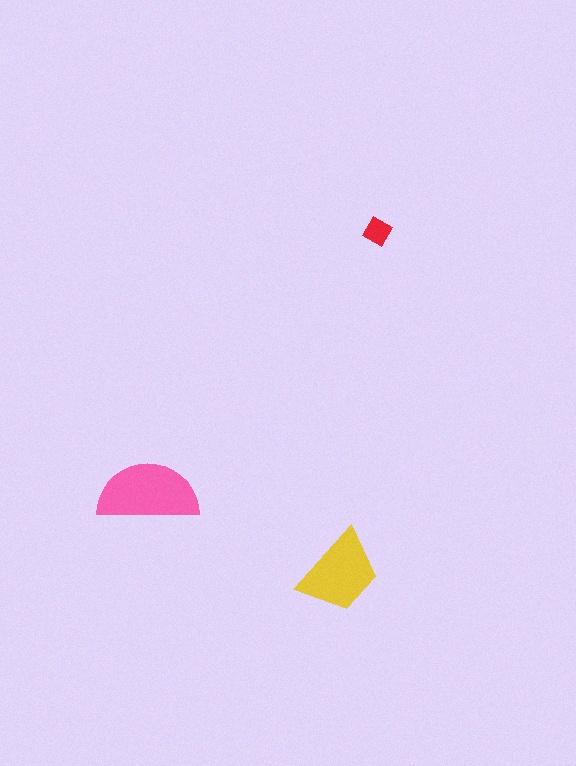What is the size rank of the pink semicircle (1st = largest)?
1st.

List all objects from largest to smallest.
The pink semicircle, the yellow trapezoid, the red diamond.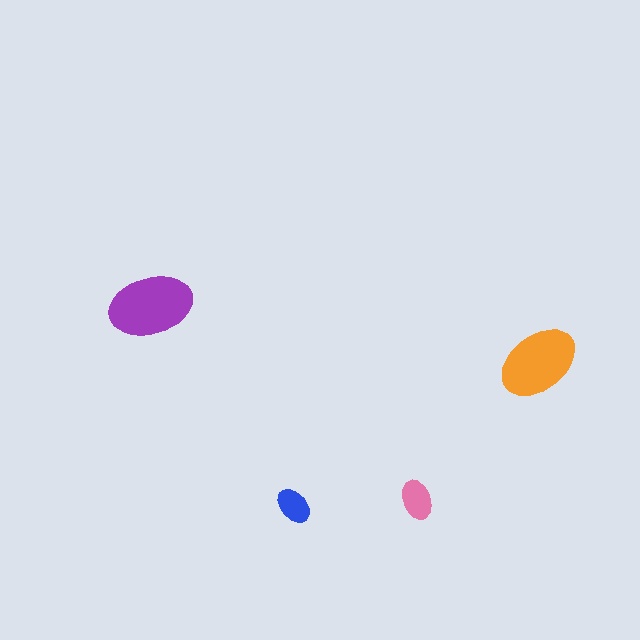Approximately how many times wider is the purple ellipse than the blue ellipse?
About 2 times wider.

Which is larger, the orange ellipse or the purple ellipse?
The purple one.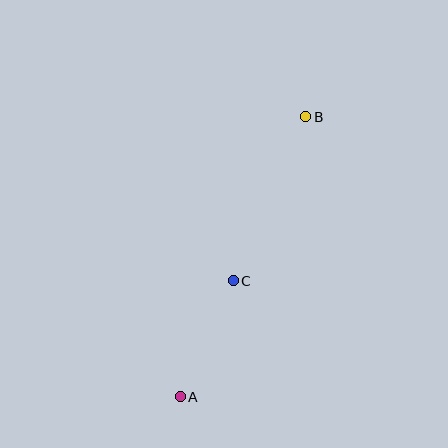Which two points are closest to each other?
Points A and C are closest to each other.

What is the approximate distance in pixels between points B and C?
The distance between B and C is approximately 179 pixels.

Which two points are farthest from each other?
Points A and B are farthest from each other.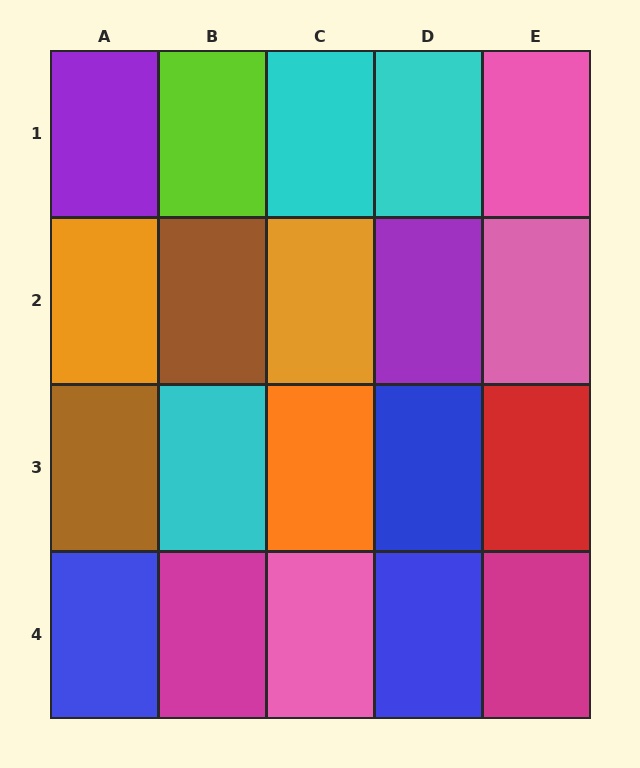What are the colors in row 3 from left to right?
Brown, cyan, orange, blue, red.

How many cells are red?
1 cell is red.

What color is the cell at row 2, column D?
Purple.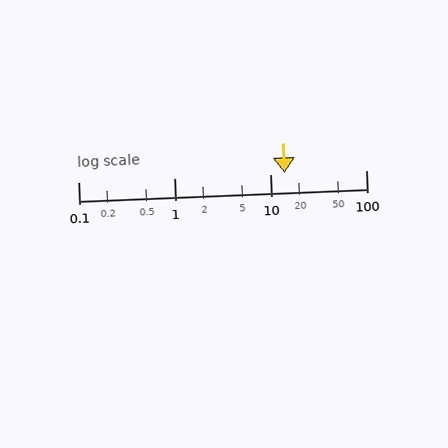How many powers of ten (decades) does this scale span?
The scale spans 3 decades, from 0.1 to 100.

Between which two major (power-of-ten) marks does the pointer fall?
The pointer is between 10 and 100.